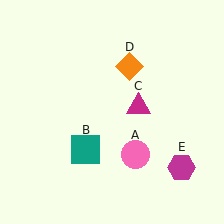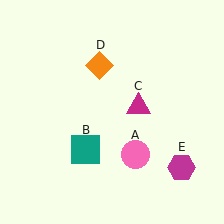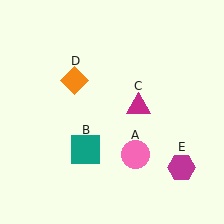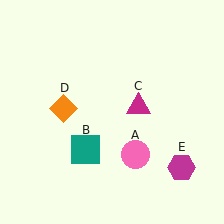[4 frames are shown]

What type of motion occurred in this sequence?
The orange diamond (object D) rotated counterclockwise around the center of the scene.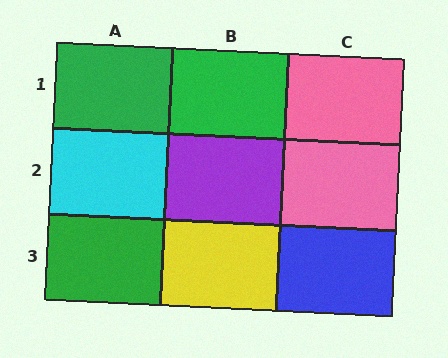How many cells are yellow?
1 cell is yellow.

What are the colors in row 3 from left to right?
Green, yellow, blue.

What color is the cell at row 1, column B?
Green.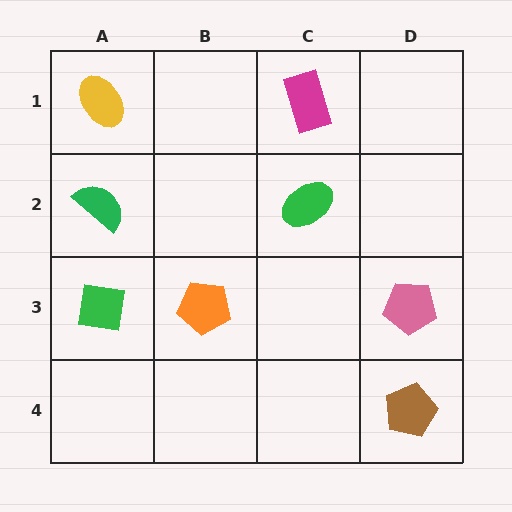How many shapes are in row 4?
1 shape.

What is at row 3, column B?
An orange pentagon.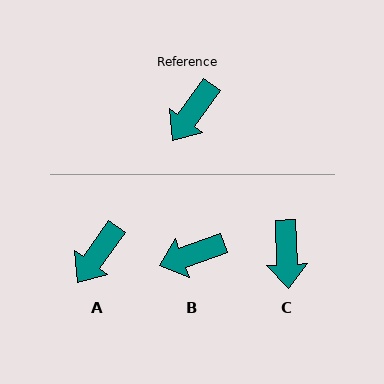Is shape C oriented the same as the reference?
No, it is off by about 38 degrees.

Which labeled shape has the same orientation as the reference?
A.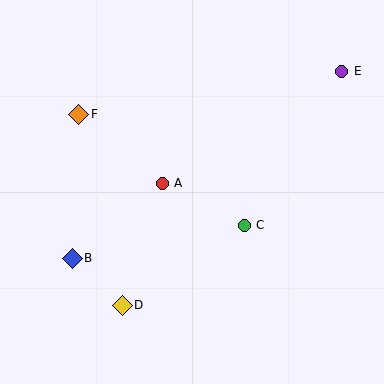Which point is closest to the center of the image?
Point A at (162, 183) is closest to the center.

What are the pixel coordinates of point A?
Point A is at (162, 183).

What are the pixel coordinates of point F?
Point F is at (79, 114).